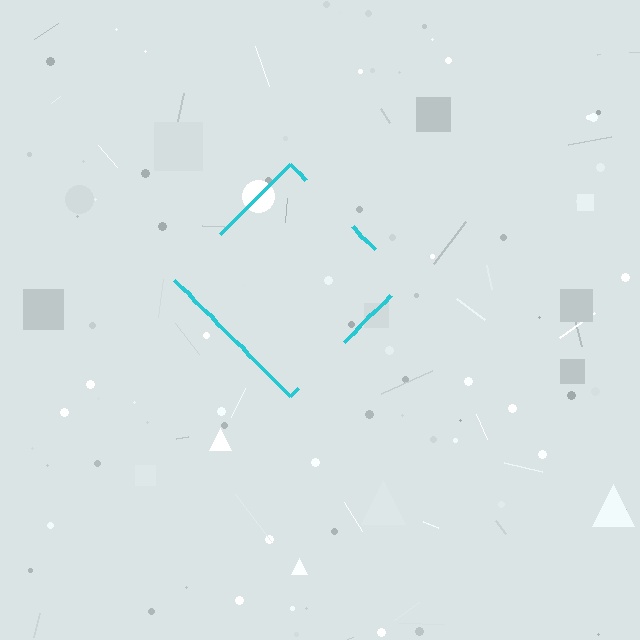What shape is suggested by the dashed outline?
The dashed outline suggests a diamond.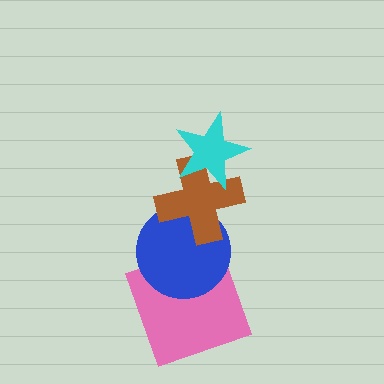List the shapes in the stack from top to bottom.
From top to bottom: the cyan star, the brown cross, the blue circle, the pink square.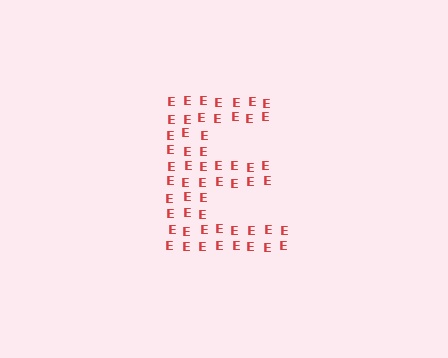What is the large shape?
The large shape is the letter E.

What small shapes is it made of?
It is made of small letter E's.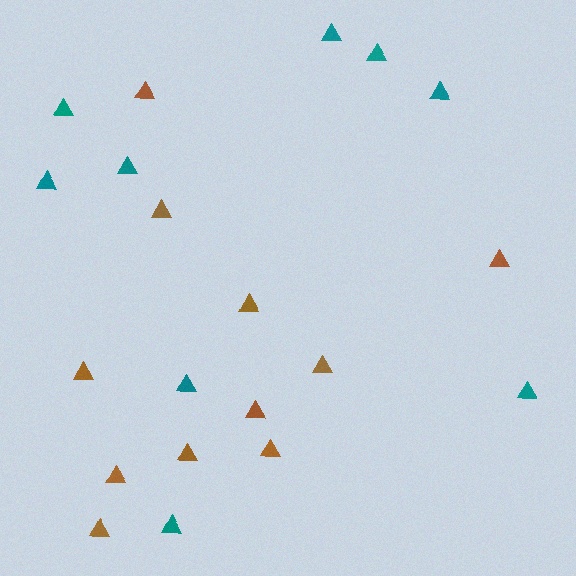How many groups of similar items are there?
There are 2 groups: one group of teal triangles (9) and one group of brown triangles (11).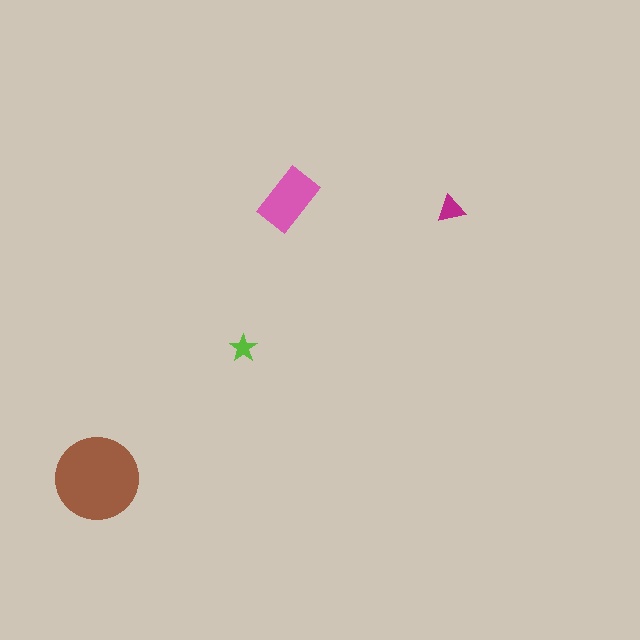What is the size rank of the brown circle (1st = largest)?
1st.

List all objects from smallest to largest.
The lime star, the magenta triangle, the pink rectangle, the brown circle.